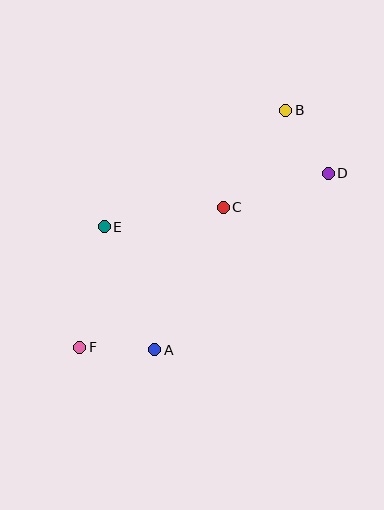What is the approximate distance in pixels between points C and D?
The distance between C and D is approximately 111 pixels.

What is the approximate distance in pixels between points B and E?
The distance between B and E is approximately 216 pixels.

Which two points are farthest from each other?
Points B and F are farthest from each other.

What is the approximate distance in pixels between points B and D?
The distance between B and D is approximately 76 pixels.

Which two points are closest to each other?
Points A and F are closest to each other.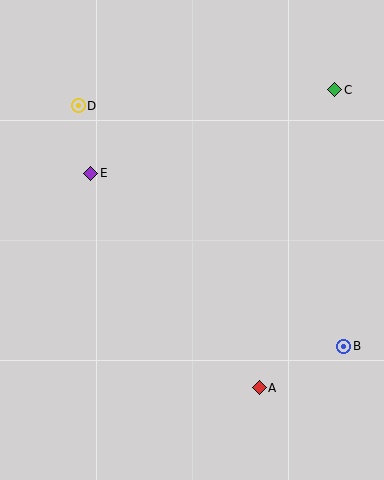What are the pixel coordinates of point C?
Point C is at (335, 90).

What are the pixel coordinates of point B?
Point B is at (344, 346).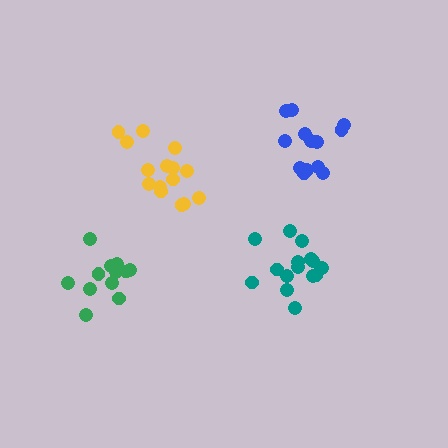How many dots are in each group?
Group 1: 15 dots, Group 2: 15 dots, Group 3: 13 dots, Group 4: 12 dots (55 total).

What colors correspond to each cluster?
The clusters are colored: teal, yellow, blue, green.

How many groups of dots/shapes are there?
There are 4 groups.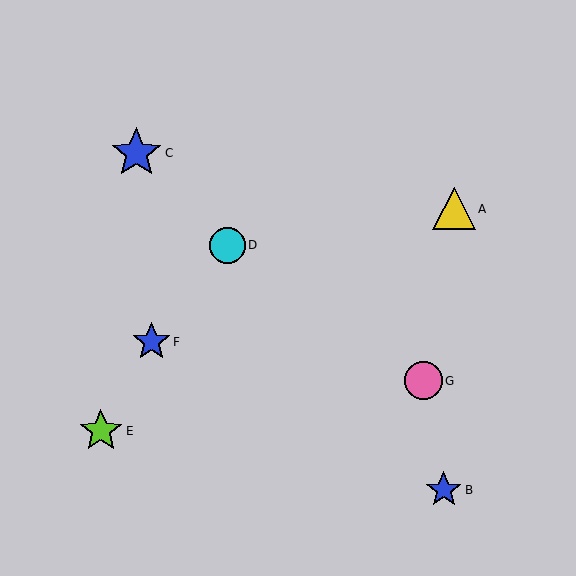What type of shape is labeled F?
Shape F is a blue star.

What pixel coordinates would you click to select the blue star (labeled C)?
Click at (136, 153) to select the blue star C.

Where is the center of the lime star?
The center of the lime star is at (101, 431).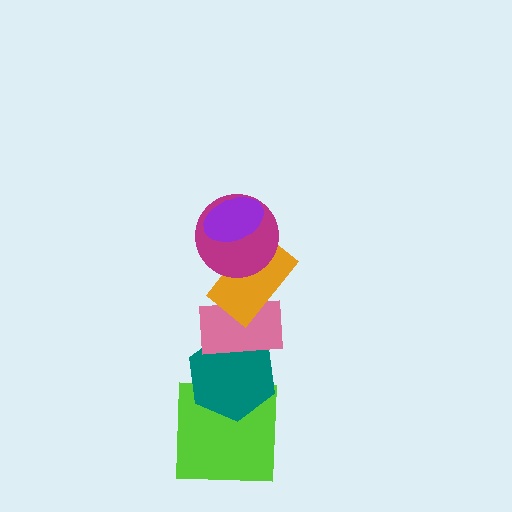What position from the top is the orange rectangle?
The orange rectangle is 3rd from the top.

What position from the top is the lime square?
The lime square is 6th from the top.